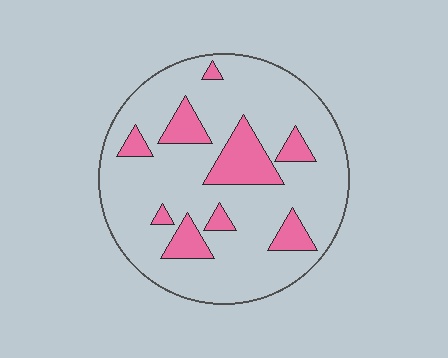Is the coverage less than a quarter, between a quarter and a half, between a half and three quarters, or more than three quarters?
Less than a quarter.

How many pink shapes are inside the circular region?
9.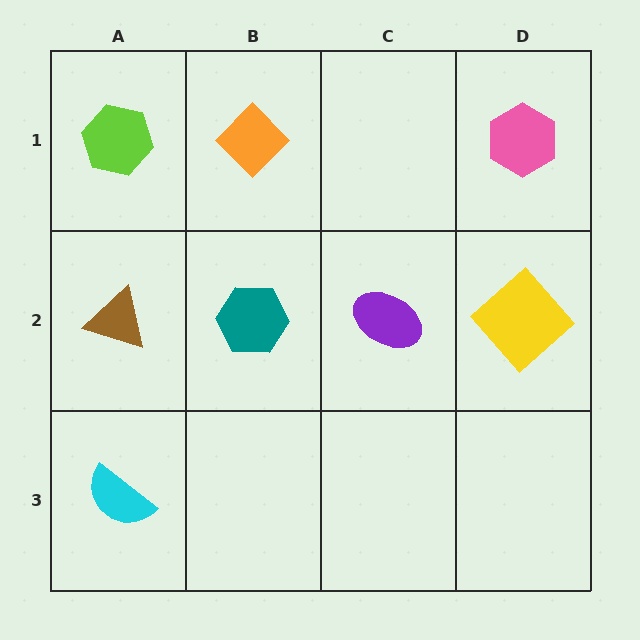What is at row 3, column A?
A cyan semicircle.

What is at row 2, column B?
A teal hexagon.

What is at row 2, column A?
A brown triangle.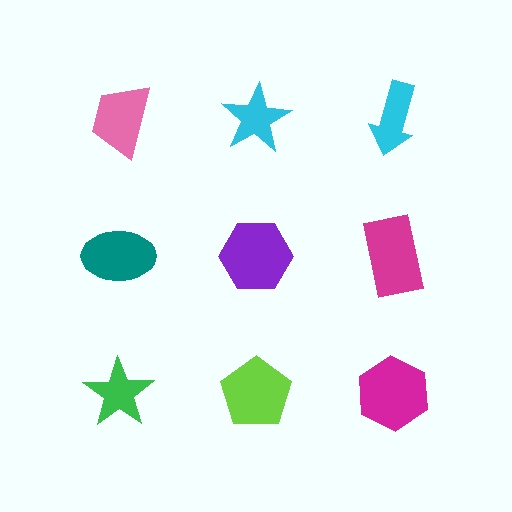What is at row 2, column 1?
A teal ellipse.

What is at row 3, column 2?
A lime pentagon.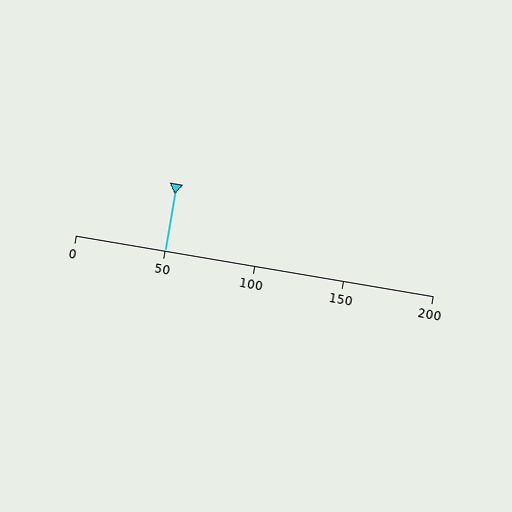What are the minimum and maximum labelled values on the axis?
The axis runs from 0 to 200.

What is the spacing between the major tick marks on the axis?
The major ticks are spaced 50 apart.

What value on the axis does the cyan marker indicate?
The marker indicates approximately 50.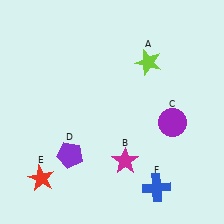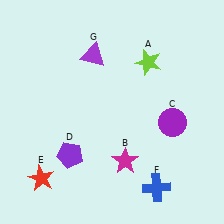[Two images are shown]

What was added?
A purple triangle (G) was added in Image 2.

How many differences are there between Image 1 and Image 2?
There is 1 difference between the two images.